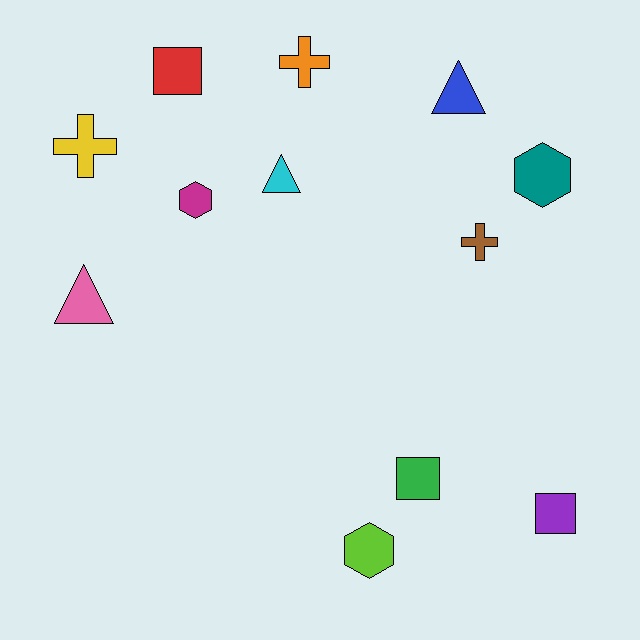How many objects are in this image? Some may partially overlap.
There are 12 objects.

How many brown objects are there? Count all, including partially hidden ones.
There is 1 brown object.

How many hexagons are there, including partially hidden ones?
There are 3 hexagons.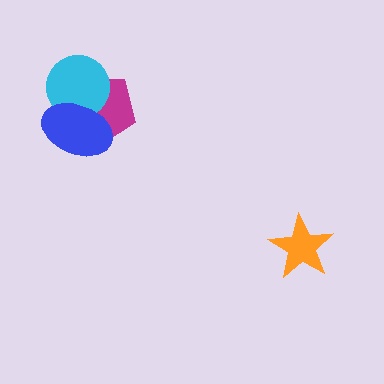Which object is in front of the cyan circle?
The blue ellipse is in front of the cyan circle.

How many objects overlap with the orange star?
0 objects overlap with the orange star.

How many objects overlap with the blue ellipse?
2 objects overlap with the blue ellipse.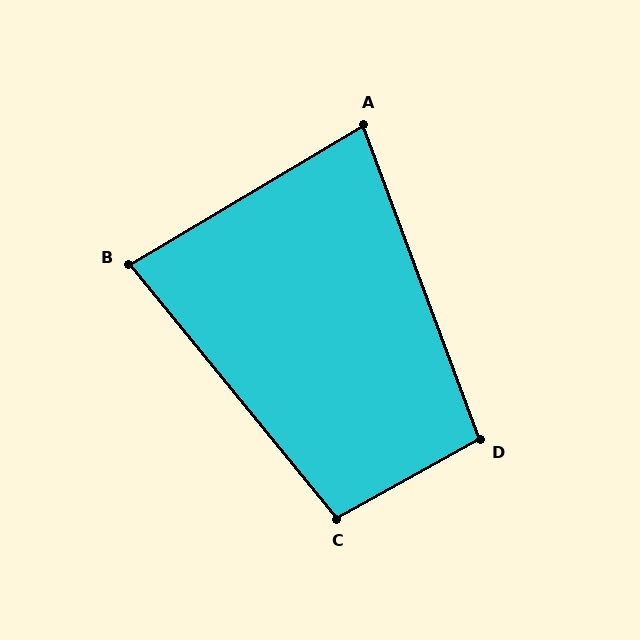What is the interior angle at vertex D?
Approximately 99 degrees (obtuse).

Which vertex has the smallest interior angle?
A, at approximately 80 degrees.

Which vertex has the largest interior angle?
C, at approximately 100 degrees.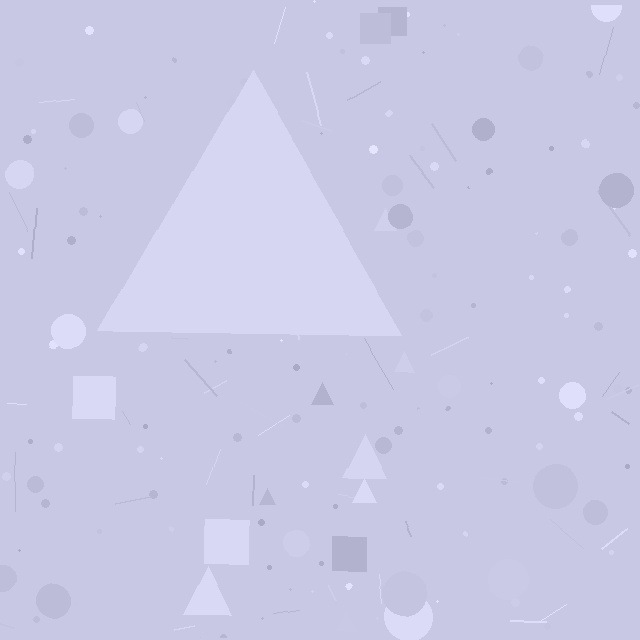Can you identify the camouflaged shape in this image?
The camouflaged shape is a triangle.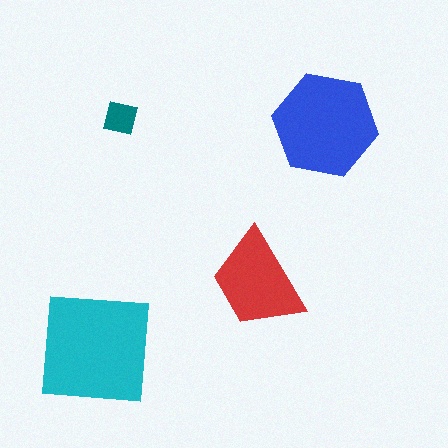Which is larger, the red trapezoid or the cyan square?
The cyan square.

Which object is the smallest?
The teal square.